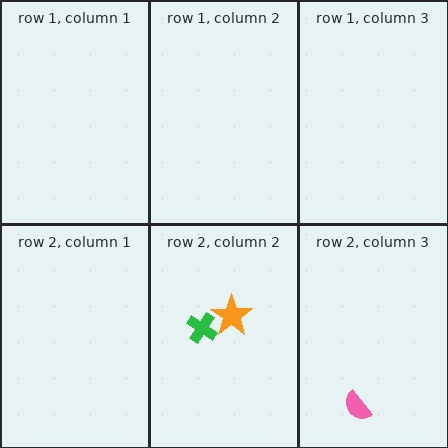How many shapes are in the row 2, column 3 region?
1.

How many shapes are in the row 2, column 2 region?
2.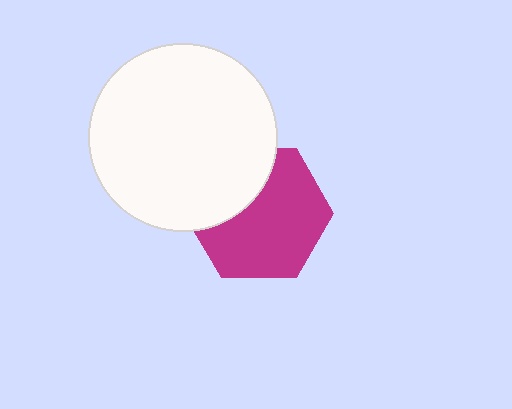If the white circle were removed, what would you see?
You would see the complete magenta hexagon.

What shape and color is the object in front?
The object in front is a white circle.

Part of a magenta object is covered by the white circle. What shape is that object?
It is a hexagon.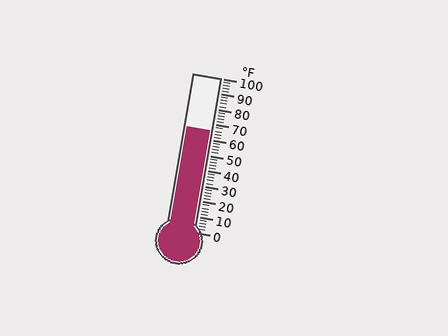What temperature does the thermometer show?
The thermometer shows approximately 66°F.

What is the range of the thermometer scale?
The thermometer scale ranges from 0°F to 100°F.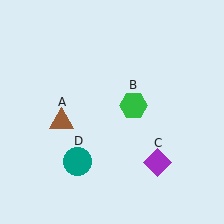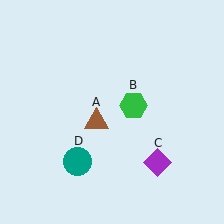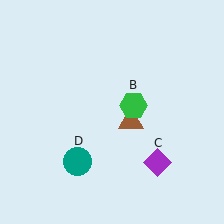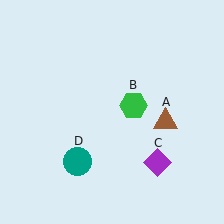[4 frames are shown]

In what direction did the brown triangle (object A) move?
The brown triangle (object A) moved right.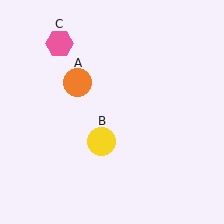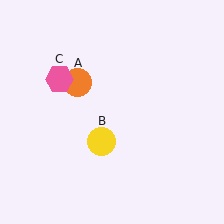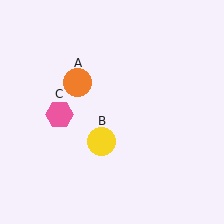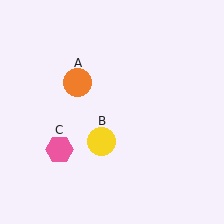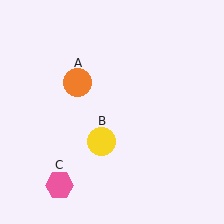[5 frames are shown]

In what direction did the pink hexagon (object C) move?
The pink hexagon (object C) moved down.